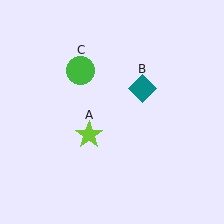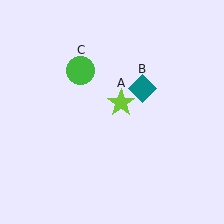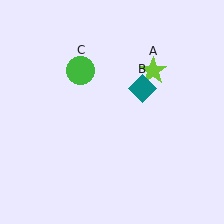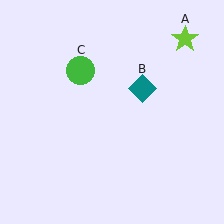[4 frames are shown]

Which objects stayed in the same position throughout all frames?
Teal diamond (object B) and green circle (object C) remained stationary.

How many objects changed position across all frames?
1 object changed position: lime star (object A).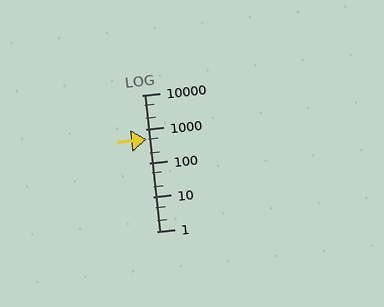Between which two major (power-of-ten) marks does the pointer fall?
The pointer is between 100 and 1000.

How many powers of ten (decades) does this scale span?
The scale spans 4 decades, from 1 to 10000.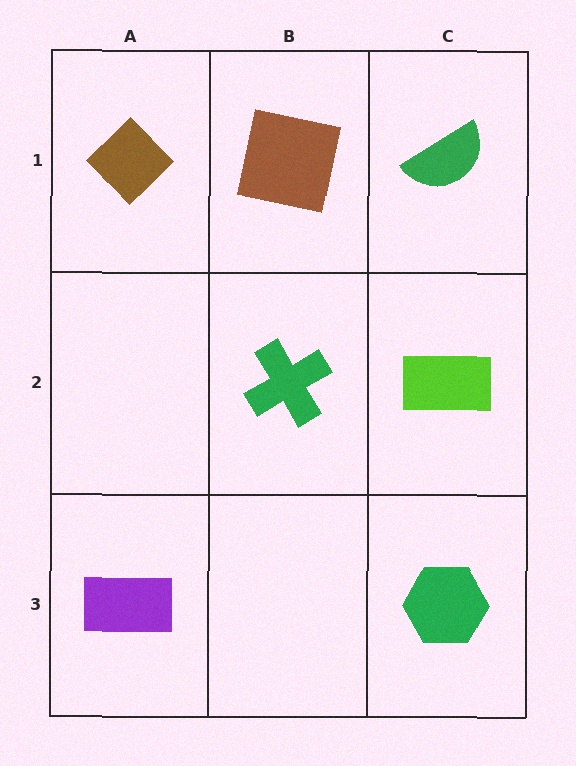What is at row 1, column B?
A brown square.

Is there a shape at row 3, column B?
No, that cell is empty.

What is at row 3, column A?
A purple rectangle.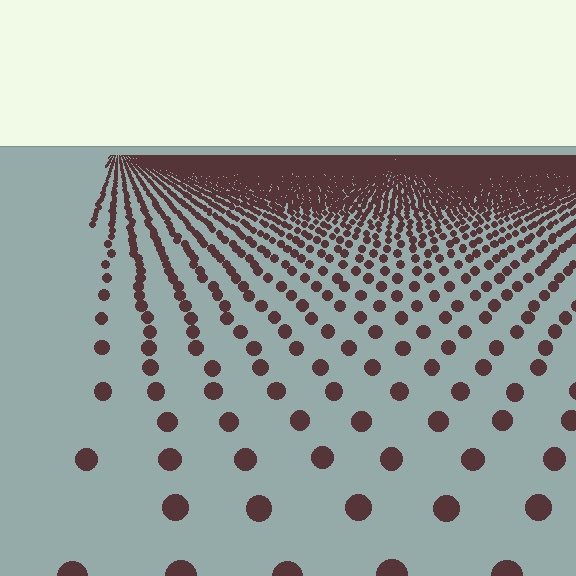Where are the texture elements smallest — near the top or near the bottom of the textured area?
Near the top.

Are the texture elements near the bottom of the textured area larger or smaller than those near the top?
Larger. Near the bottom, elements are closer to the viewer and appear at a bigger on-screen size.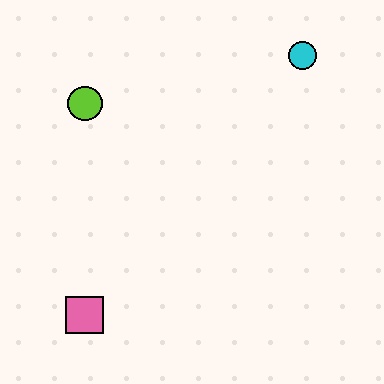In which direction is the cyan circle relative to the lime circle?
The cyan circle is to the right of the lime circle.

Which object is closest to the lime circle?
The pink square is closest to the lime circle.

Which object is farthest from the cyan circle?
The pink square is farthest from the cyan circle.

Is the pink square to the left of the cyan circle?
Yes